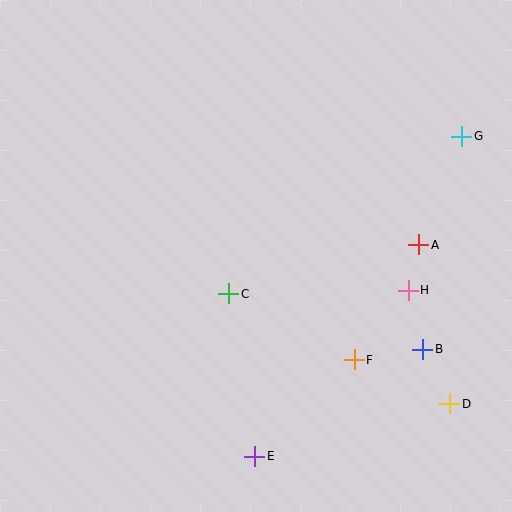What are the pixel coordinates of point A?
Point A is at (419, 245).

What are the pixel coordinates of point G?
Point G is at (462, 136).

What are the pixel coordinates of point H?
Point H is at (408, 290).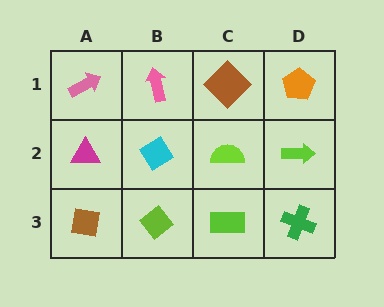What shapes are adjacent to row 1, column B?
A cyan diamond (row 2, column B), a pink arrow (row 1, column A), a brown diamond (row 1, column C).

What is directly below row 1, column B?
A cyan diamond.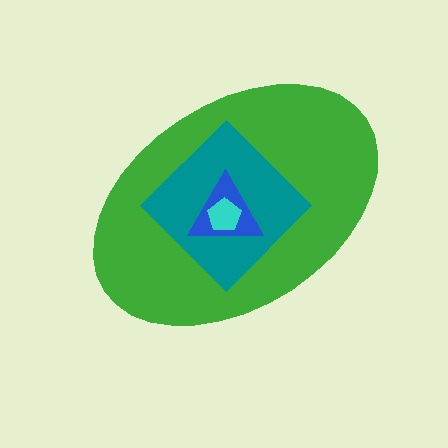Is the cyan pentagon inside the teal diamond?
Yes.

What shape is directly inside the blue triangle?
The cyan pentagon.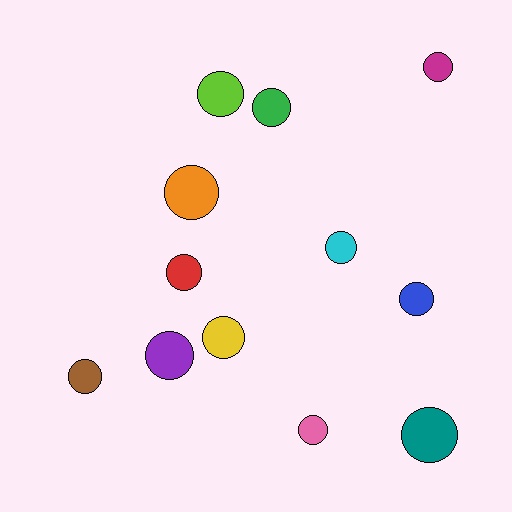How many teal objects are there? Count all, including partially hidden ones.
There is 1 teal object.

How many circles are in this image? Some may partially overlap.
There are 12 circles.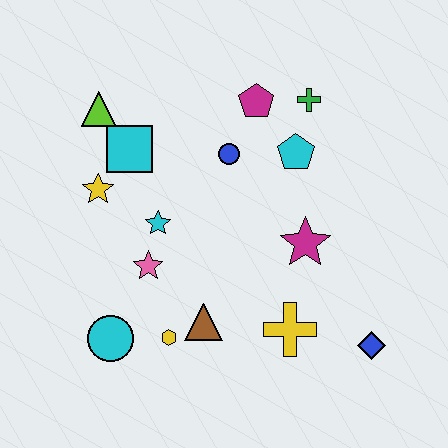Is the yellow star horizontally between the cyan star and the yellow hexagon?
No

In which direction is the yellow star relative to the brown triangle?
The yellow star is above the brown triangle.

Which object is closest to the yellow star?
The cyan square is closest to the yellow star.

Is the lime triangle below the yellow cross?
No